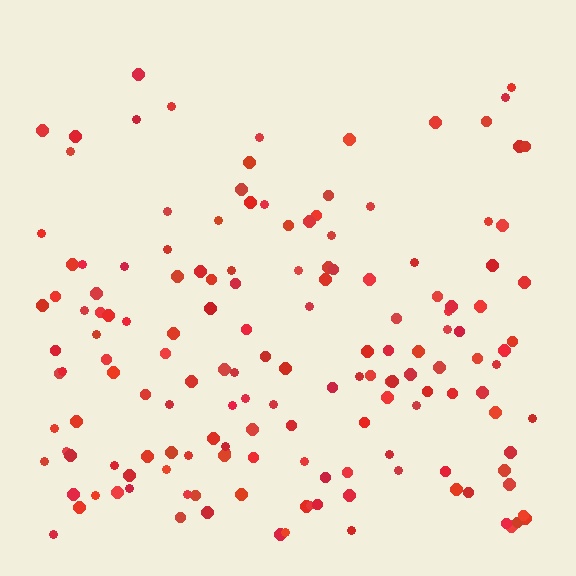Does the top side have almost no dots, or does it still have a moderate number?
Still a moderate number, just noticeably fewer than the bottom.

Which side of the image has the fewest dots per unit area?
The top.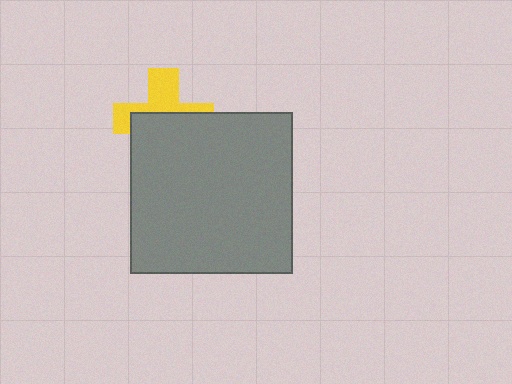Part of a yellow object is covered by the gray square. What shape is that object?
It is a cross.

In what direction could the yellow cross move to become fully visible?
The yellow cross could move up. That would shift it out from behind the gray square entirely.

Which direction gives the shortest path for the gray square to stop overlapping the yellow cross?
Moving down gives the shortest separation.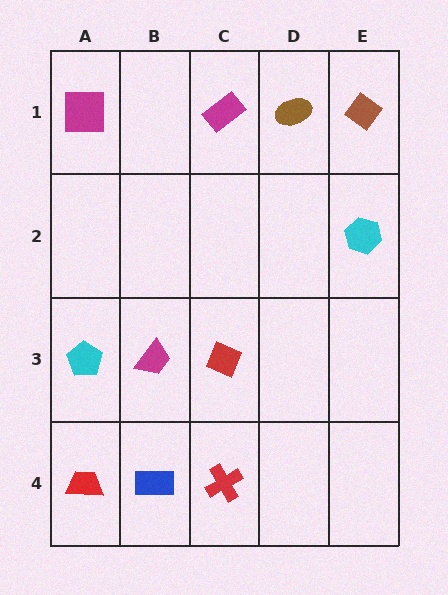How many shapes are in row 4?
3 shapes.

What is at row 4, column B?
A blue rectangle.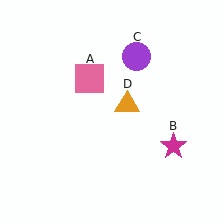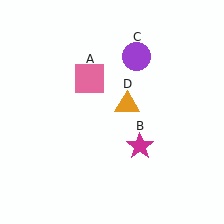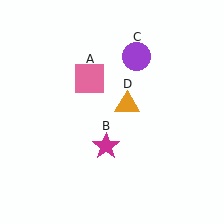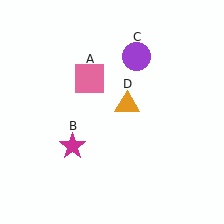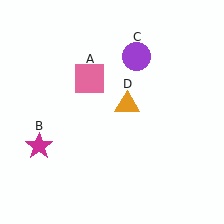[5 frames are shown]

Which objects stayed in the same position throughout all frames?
Pink square (object A) and purple circle (object C) and orange triangle (object D) remained stationary.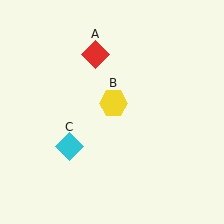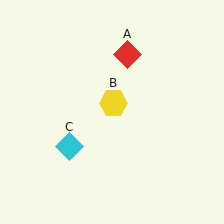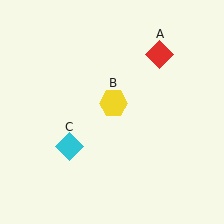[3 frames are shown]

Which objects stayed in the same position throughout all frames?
Yellow hexagon (object B) and cyan diamond (object C) remained stationary.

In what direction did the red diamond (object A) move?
The red diamond (object A) moved right.